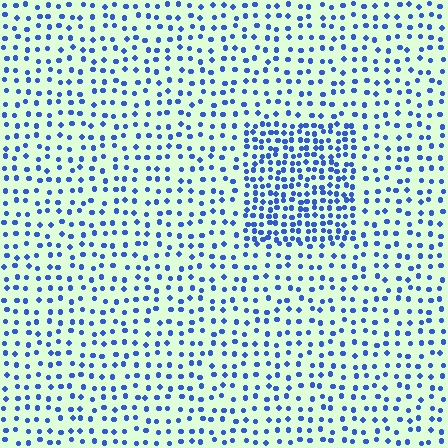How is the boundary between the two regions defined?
The boundary is defined by a change in element density (approximately 2.1x ratio). All elements are the same color, size, and shape.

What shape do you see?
I see a rectangle.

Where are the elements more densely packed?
The elements are more densely packed inside the rectangle boundary.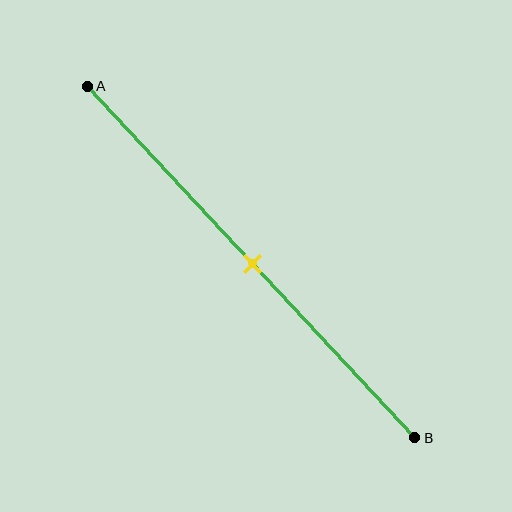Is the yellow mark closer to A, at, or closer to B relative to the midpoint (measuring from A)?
The yellow mark is approximately at the midpoint of segment AB.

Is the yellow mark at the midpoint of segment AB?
Yes, the mark is approximately at the midpoint.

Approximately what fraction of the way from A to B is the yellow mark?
The yellow mark is approximately 50% of the way from A to B.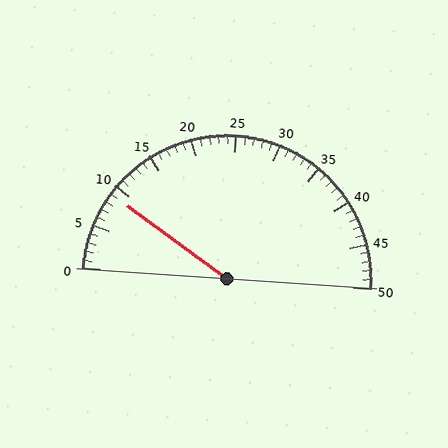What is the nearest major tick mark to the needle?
The nearest major tick mark is 10.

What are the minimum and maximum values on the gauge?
The gauge ranges from 0 to 50.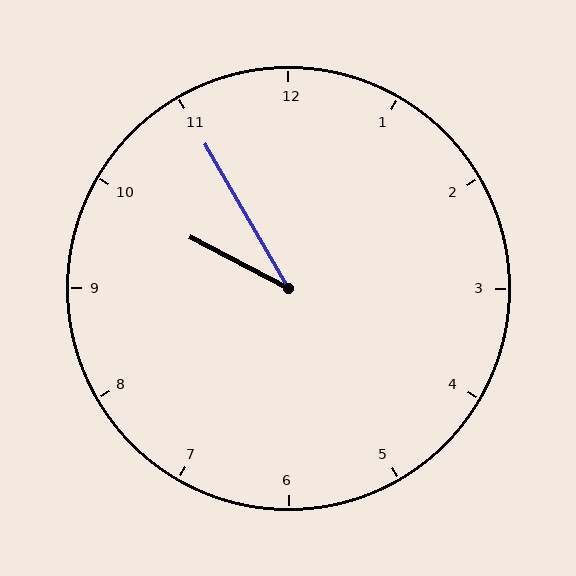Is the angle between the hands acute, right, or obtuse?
It is acute.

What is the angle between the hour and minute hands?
Approximately 32 degrees.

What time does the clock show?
9:55.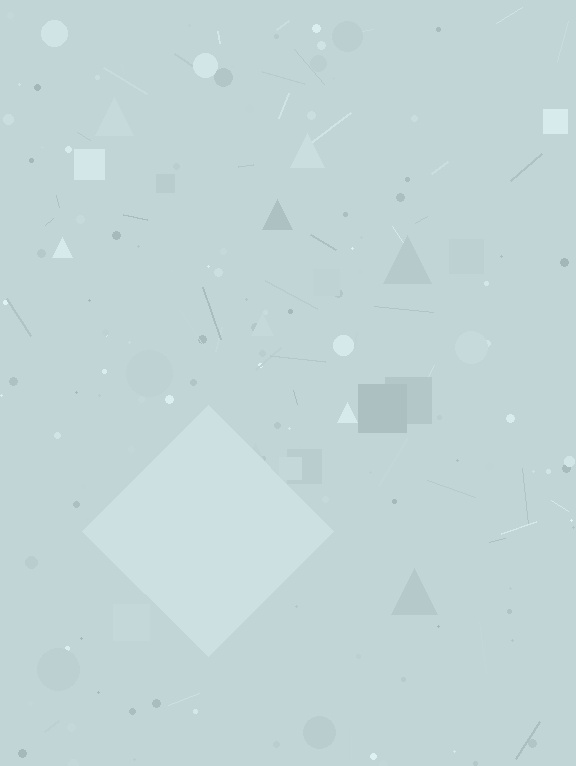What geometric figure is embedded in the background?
A diamond is embedded in the background.